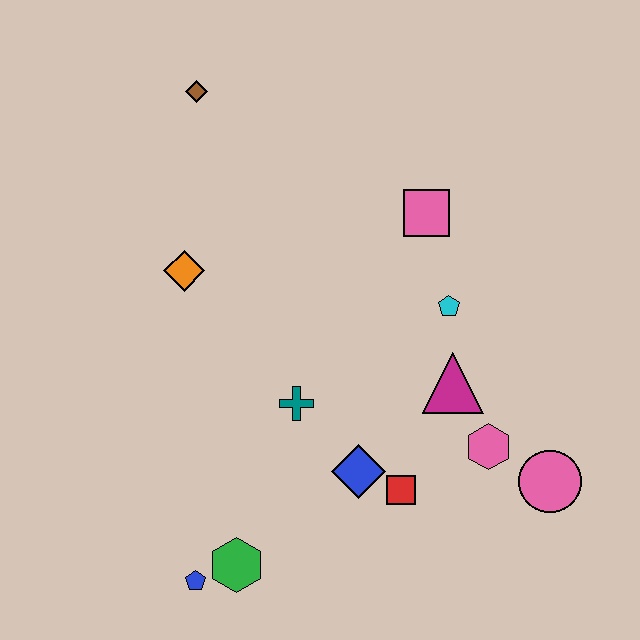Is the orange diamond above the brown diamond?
No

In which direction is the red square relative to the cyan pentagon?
The red square is below the cyan pentagon.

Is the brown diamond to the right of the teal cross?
No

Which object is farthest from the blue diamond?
The brown diamond is farthest from the blue diamond.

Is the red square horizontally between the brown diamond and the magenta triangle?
Yes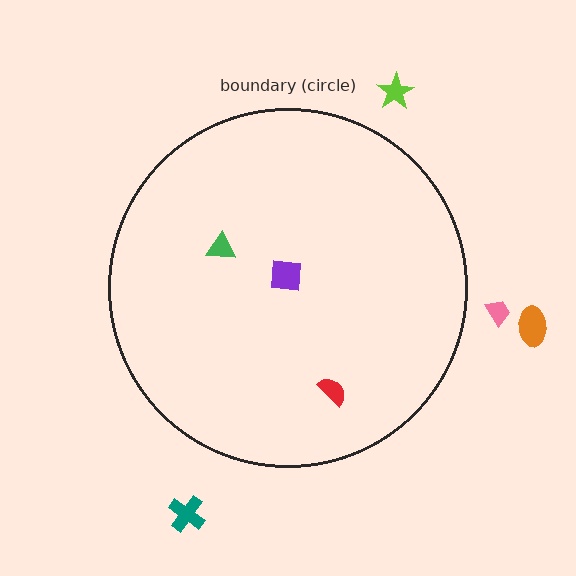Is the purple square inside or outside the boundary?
Inside.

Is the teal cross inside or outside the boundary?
Outside.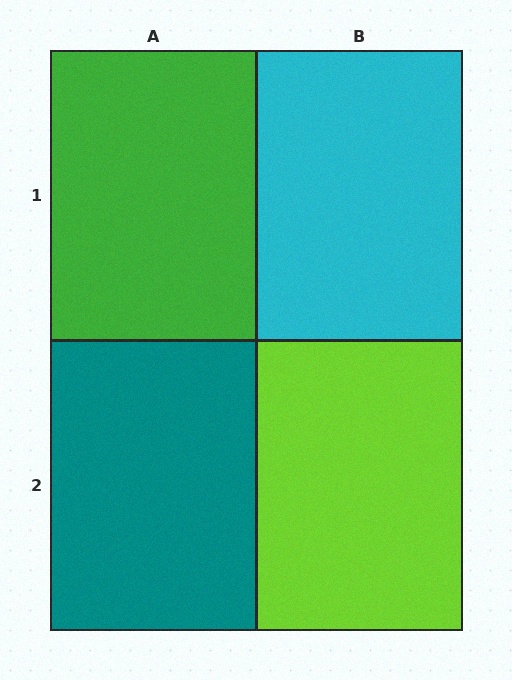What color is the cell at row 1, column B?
Cyan.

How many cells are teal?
1 cell is teal.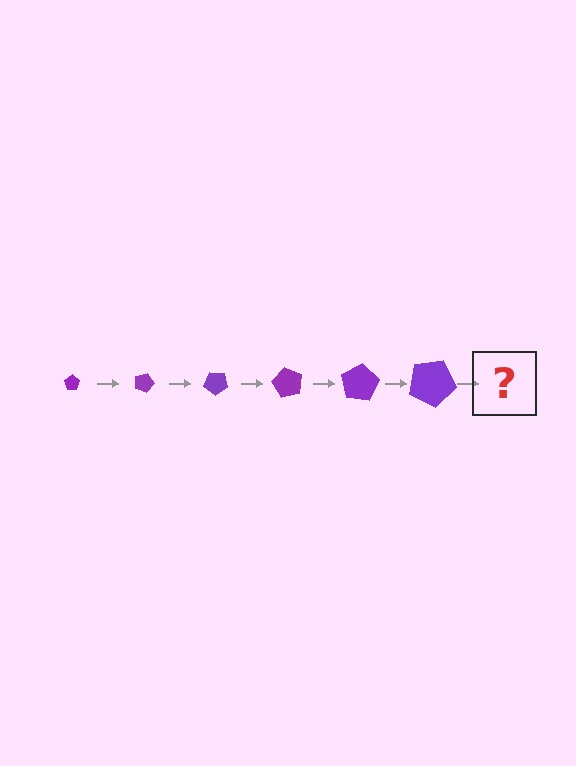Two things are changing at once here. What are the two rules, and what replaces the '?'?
The two rules are that the pentagon grows larger each step and it rotates 20 degrees each step. The '?' should be a pentagon, larger than the previous one and rotated 120 degrees from the start.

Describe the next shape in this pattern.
It should be a pentagon, larger than the previous one and rotated 120 degrees from the start.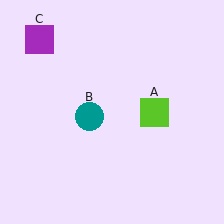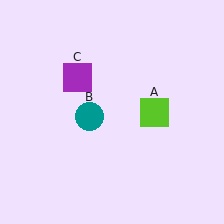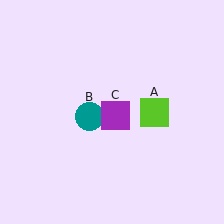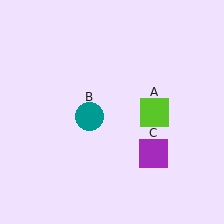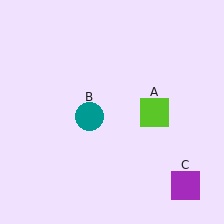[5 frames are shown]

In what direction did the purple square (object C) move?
The purple square (object C) moved down and to the right.